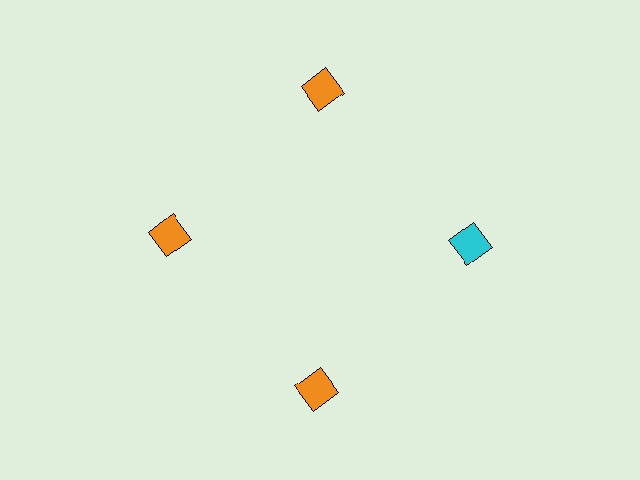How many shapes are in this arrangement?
There are 4 shapes arranged in a ring pattern.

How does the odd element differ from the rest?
It has a different color: cyan instead of orange.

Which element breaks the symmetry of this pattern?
The cyan diamond at roughly the 3 o'clock position breaks the symmetry. All other shapes are orange diamonds.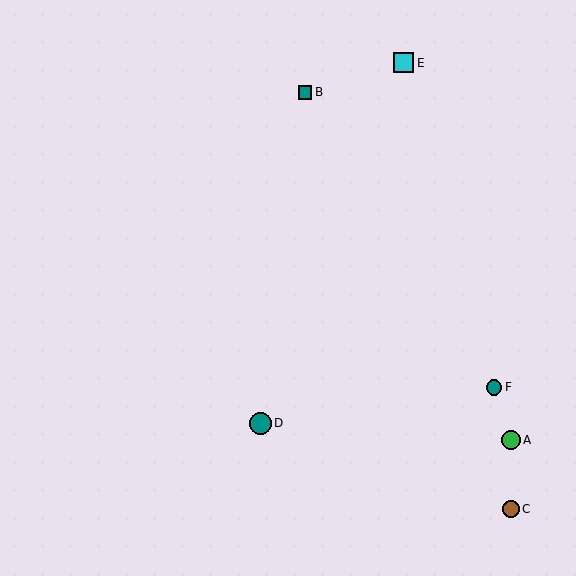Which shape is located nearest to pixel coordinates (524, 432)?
The green circle (labeled A) at (511, 440) is nearest to that location.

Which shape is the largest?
The teal circle (labeled D) is the largest.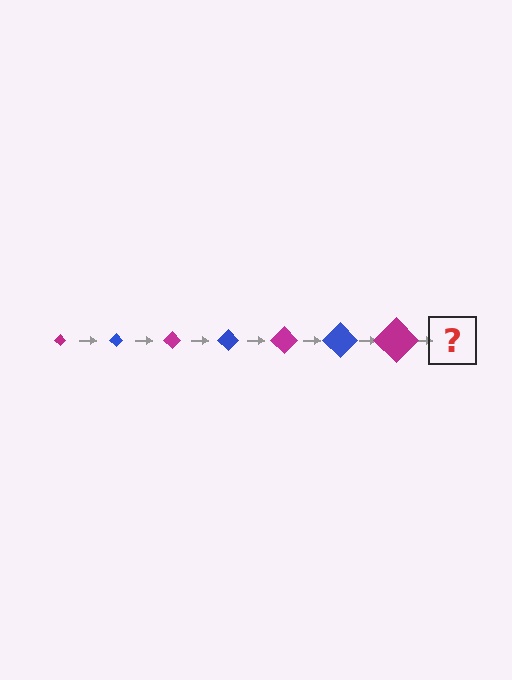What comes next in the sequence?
The next element should be a blue diamond, larger than the previous one.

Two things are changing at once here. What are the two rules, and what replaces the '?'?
The two rules are that the diamond grows larger each step and the color cycles through magenta and blue. The '?' should be a blue diamond, larger than the previous one.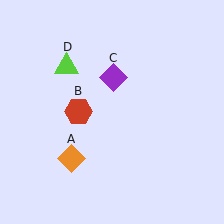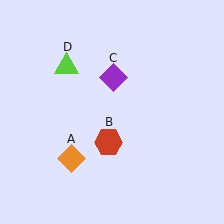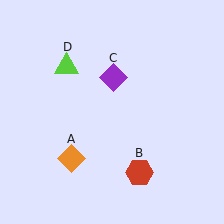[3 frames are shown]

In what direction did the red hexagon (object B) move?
The red hexagon (object B) moved down and to the right.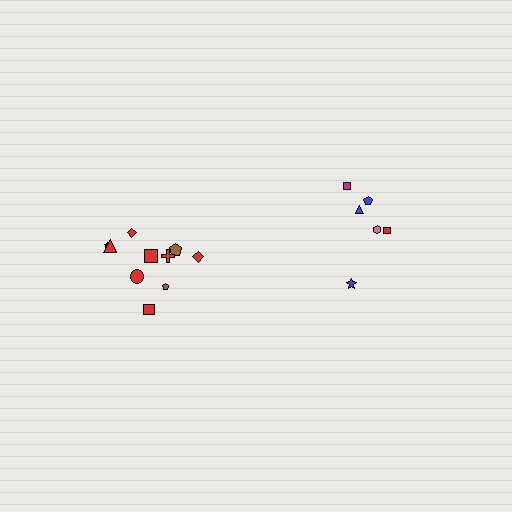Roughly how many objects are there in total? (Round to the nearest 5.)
Roughly 15 objects in total.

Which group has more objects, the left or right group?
The left group.